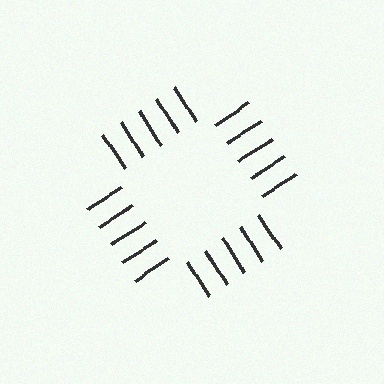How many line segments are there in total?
20 — 5 along each of the 4 edges.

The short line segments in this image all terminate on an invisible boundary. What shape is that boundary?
An illusory square — the line segments terminate on its edges but no continuous stroke is drawn.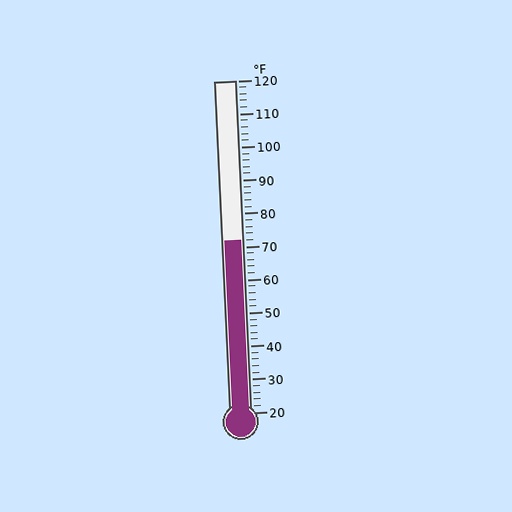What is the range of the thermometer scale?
The thermometer scale ranges from 20°F to 120°F.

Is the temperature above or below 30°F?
The temperature is above 30°F.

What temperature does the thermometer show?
The thermometer shows approximately 72°F.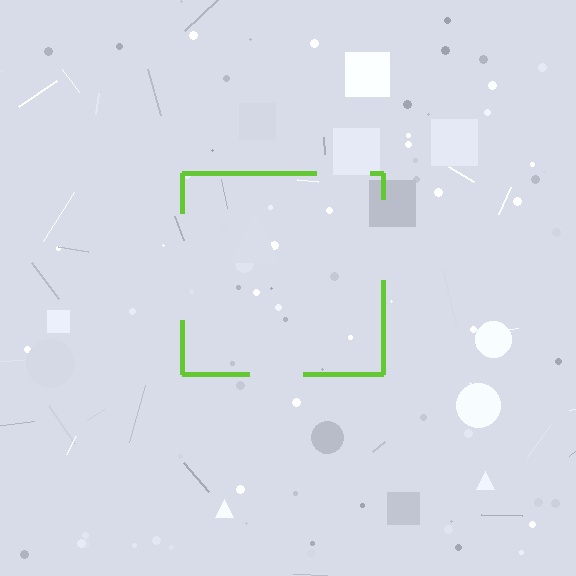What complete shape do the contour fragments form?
The contour fragments form a square.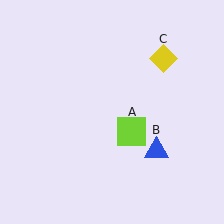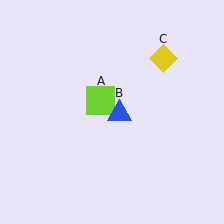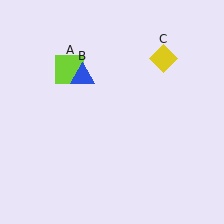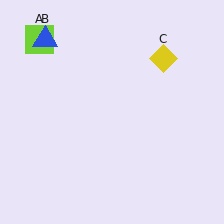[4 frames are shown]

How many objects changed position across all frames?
2 objects changed position: lime square (object A), blue triangle (object B).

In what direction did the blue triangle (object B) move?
The blue triangle (object B) moved up and to the left.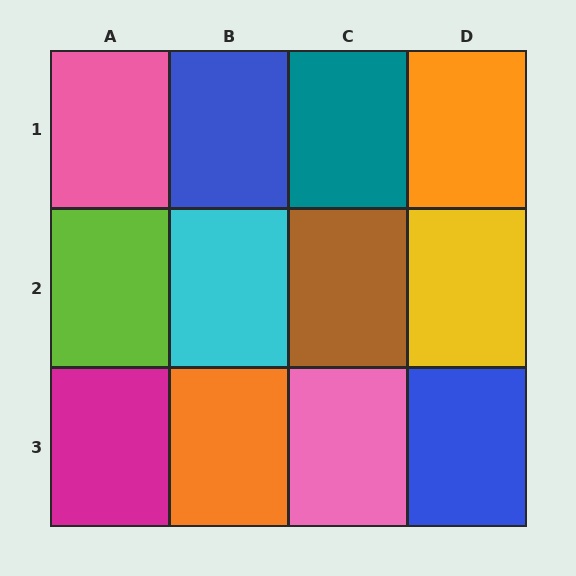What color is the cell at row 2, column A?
Lime.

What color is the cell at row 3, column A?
Magenta.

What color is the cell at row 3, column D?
Blue.